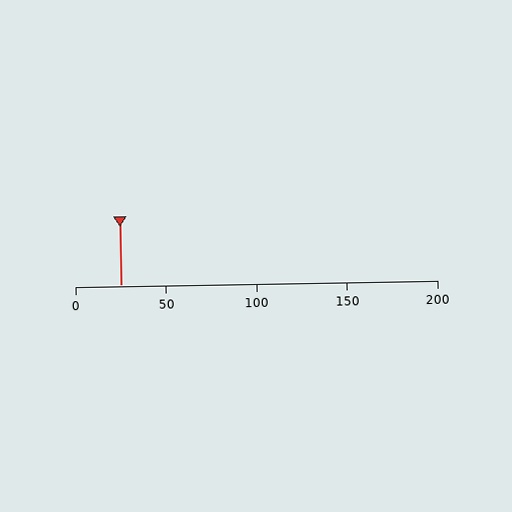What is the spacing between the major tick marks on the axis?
The major ticks are spaced 50 apart.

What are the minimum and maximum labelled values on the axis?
The axis runs from 0 to 200.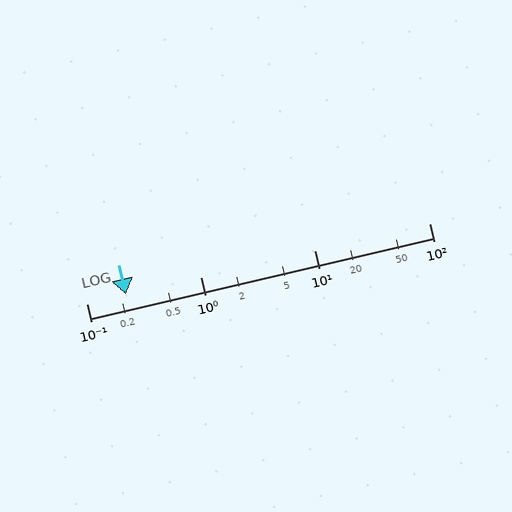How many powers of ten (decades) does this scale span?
The scale spans 3 decades, from 0.1 to 100.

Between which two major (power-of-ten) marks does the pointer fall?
The pointer is between 0.1 and 1.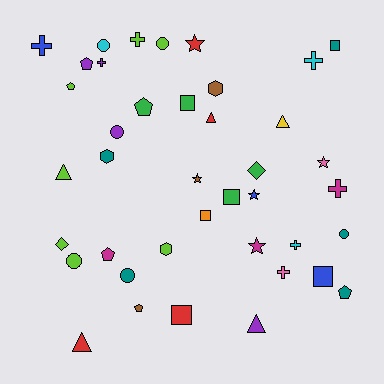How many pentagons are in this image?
There are 6 pentagons.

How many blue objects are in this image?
There are 3 blue objects.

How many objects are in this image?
There are 40 objects.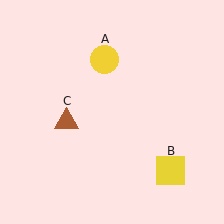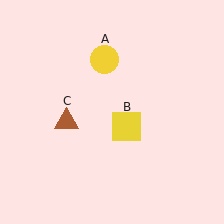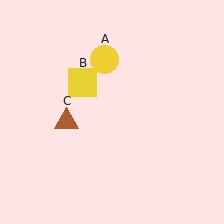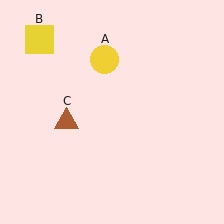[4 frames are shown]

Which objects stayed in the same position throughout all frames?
Yellow circle (object A) and brown triangle (object C) remained stationary.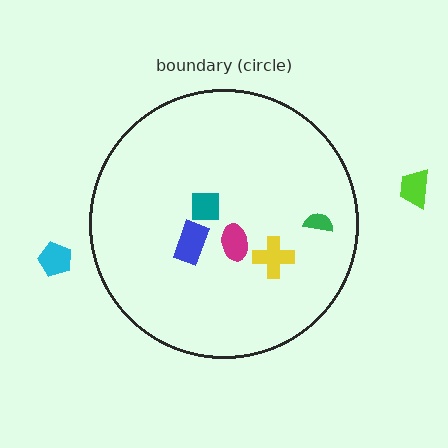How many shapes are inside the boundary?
5 inside, 2 outside.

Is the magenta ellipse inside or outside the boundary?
Inside.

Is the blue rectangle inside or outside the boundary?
Inside.